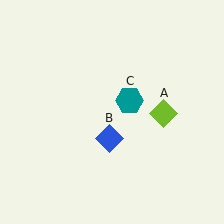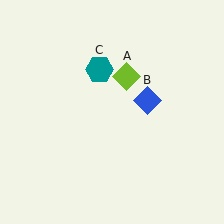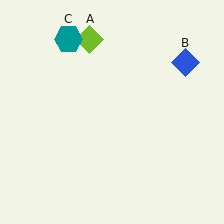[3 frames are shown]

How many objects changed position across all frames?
3 objects changed position: lime diamond (object A), blue diamond (object B), teal hexagon (object C).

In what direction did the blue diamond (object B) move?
The blue diamond (object B) moved up and to the right.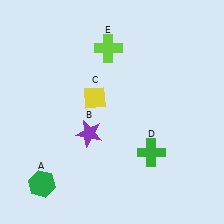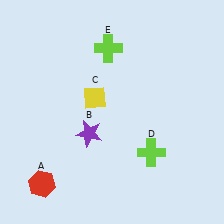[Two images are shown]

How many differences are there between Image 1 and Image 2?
There are 2 differences between the two images.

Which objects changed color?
A changed from green to red. D changed from green to lime.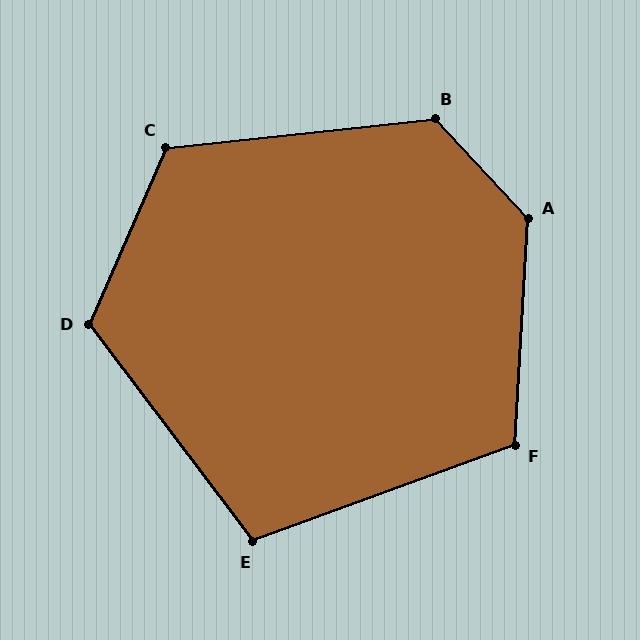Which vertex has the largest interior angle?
A, at approximately 133 degrees.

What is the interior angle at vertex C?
Approximately 120 degrees (obtuse).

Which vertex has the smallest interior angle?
E, at approximately 107 degrees.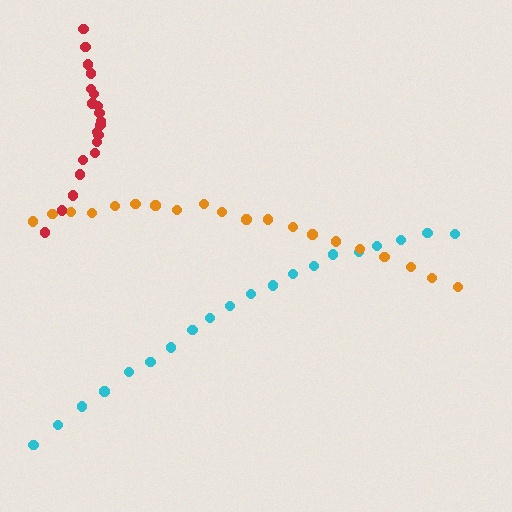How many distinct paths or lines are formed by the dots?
There are 3 distinct paths.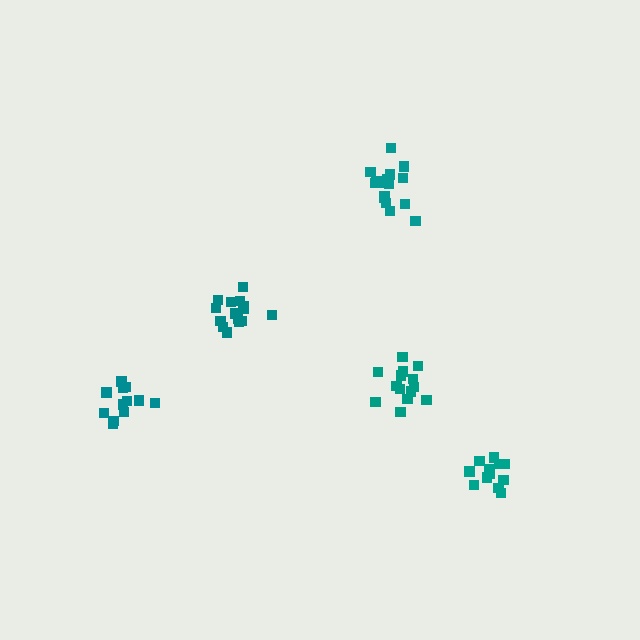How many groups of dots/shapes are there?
There are 5 groups.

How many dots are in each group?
Group 1: 15 dots, Group 2: 13 dots, Group 3: 16 dots, Group 4: 15 dots, Group 5: 12 dots (71 total).